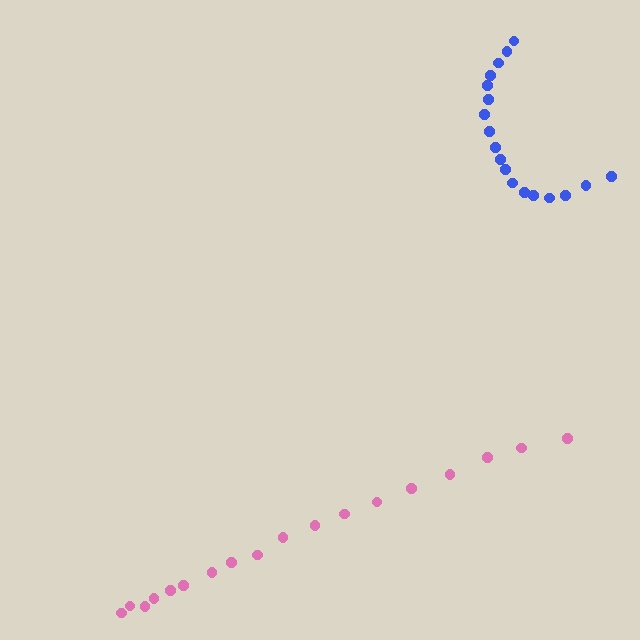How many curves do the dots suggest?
There are 2 distinct paths.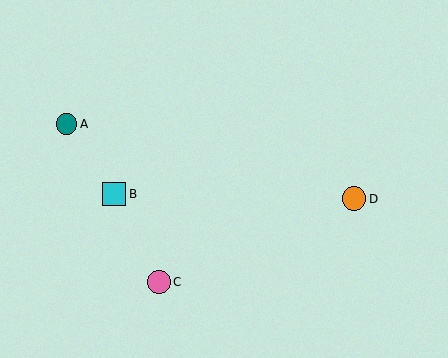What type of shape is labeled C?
Shape C is a pink circle.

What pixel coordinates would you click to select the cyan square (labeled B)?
Click at (114, 194) to select the cyan square B.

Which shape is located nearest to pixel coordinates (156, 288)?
The pink circle (labeled C) at (159, 282) is nearest to that location.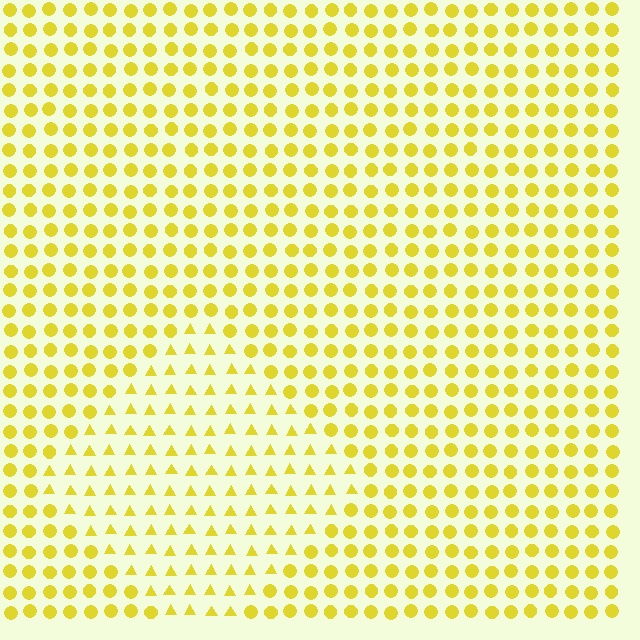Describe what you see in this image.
The image is filled with small yellow elements arranged in a uniform grid. A diamond-shaped region contains triangles, while the surrounding area contains circles. The boundary is defined purely by the change in element shape.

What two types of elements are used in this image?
The image uses triangles inside the diamond region and circles outside it.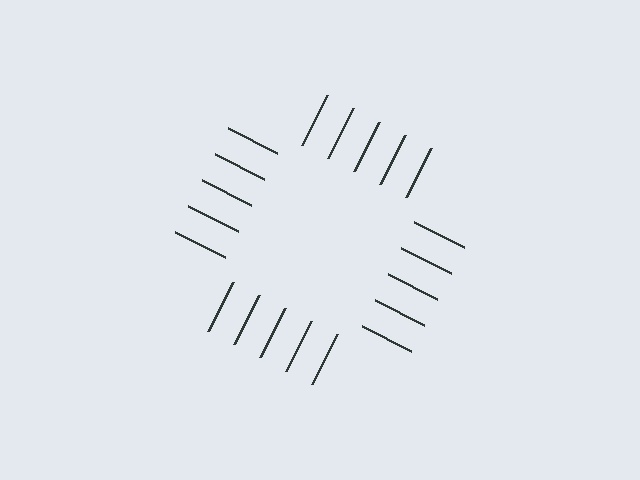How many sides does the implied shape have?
4 sides — the line-ends trace a square.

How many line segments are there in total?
20 — 5 along each of the 4 edges.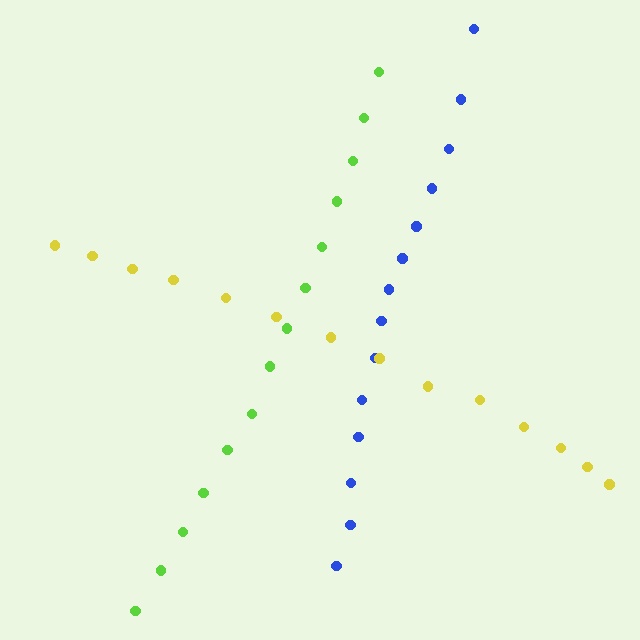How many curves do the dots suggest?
There are 3 distinct paths.